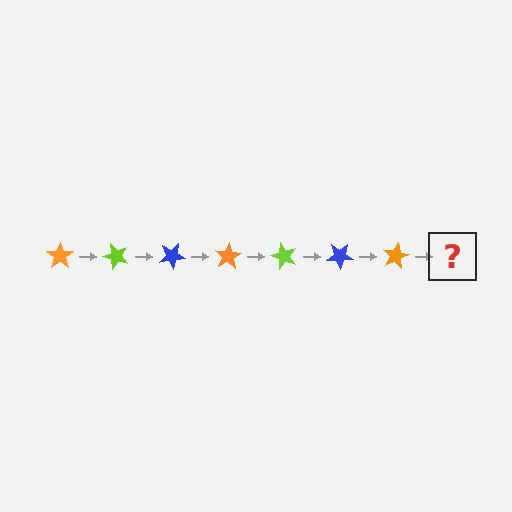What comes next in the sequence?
The next element should be a lime star, rotated 350 degrees from the start.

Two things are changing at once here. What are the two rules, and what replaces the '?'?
The two rules are that it rotates 50 degrees each step and the color cycles through orange, lime, and blue. The '?' should be a lime star, rotated 350 degrees from the start.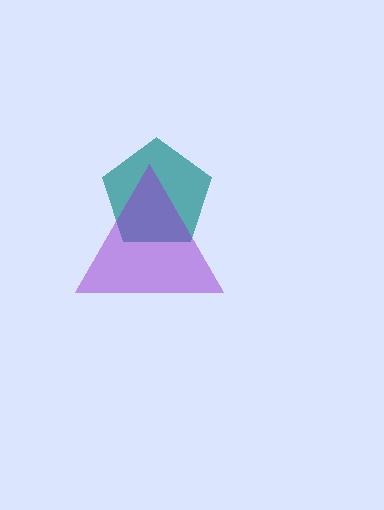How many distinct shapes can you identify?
There are 2 distinct shapes: a teal pentagon, a purple triangle.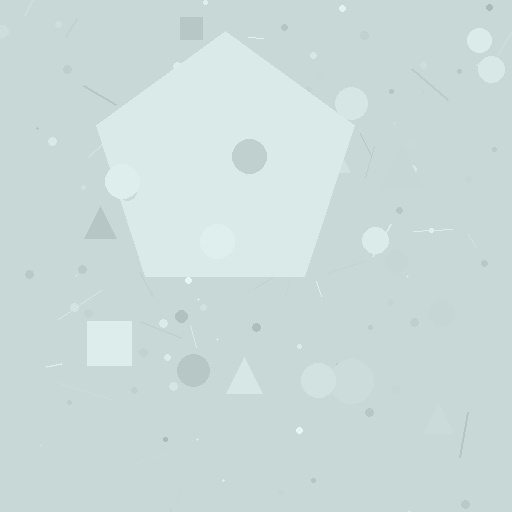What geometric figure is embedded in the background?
A pentagon is embedded in the background.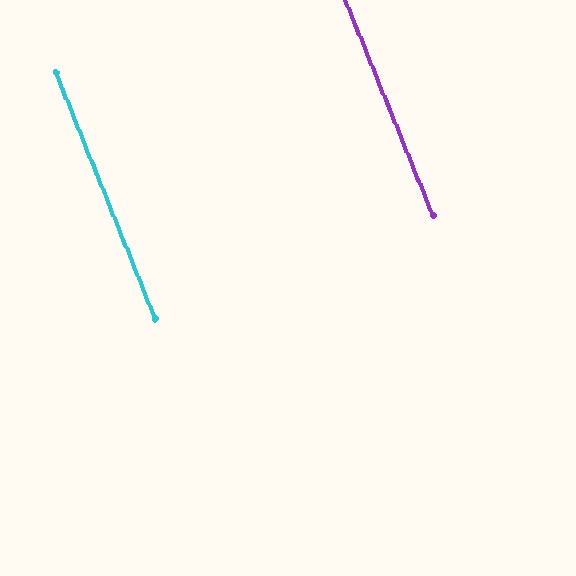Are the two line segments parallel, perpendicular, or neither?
Parallel — their directions differ by only 0.2°.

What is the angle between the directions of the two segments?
Approximately 0 degrees.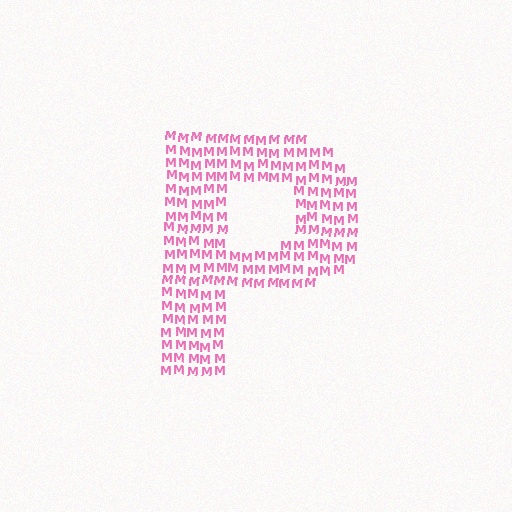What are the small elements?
The small elements are letter M's.